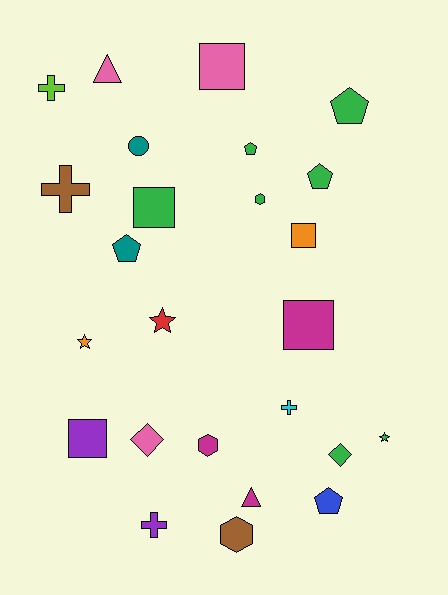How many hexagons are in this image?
There are 3 hexagons.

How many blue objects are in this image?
There is 1 blue object.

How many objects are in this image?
There are 25 objects.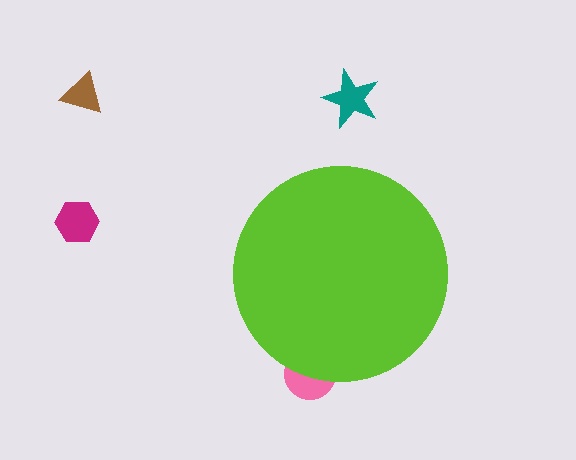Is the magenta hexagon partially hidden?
No, the magenta hexagon is fully visible.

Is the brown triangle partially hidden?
No, the brown triangle is fully visible.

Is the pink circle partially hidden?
Yes, the pink circle is partially hidden behind the lime circle.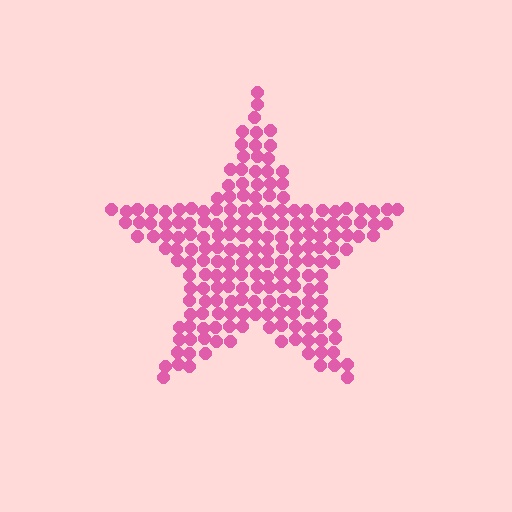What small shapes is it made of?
It is made of small circles.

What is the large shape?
The large shape is a star.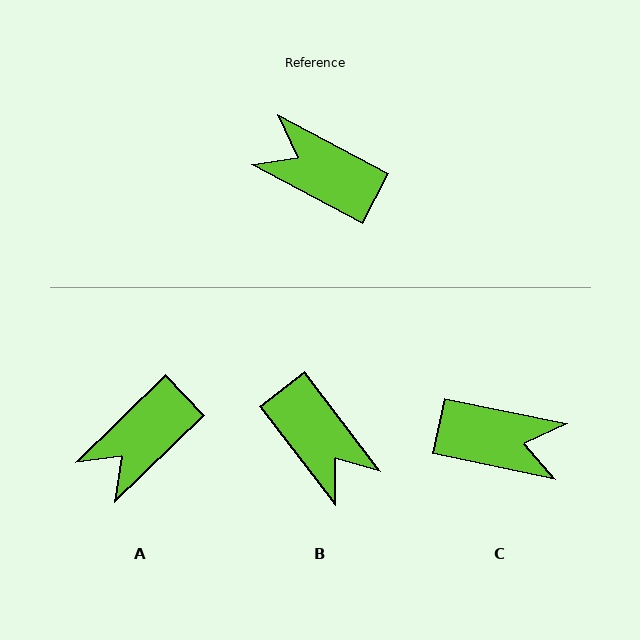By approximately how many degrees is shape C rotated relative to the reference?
Approximately 164 degrees clockwise.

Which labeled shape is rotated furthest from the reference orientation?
C, about 164 degrees away.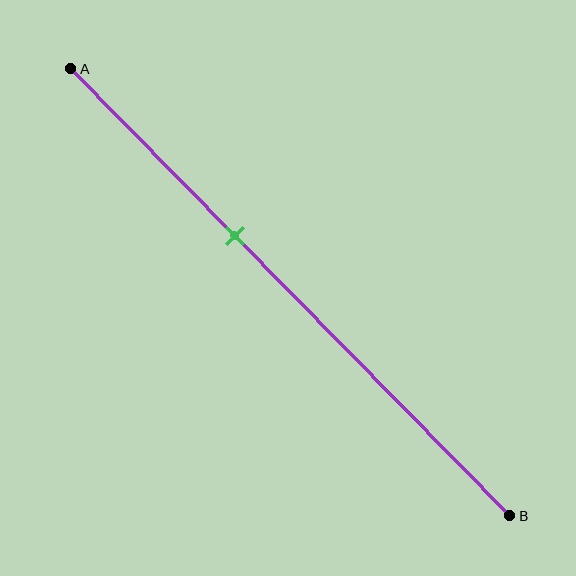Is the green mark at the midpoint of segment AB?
No, the mark is at about 35% from A, not at the 50% midpoint.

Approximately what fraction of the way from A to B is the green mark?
The green mark is approximately 35% of the way from A to B.